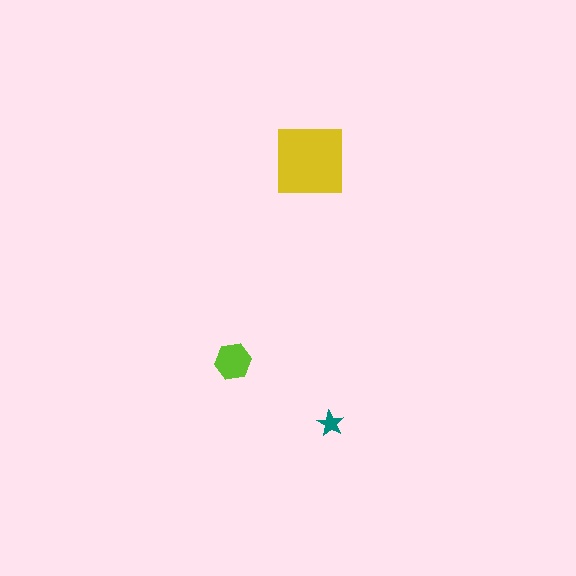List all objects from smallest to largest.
The teal star, the lime hexagon, the yellow square.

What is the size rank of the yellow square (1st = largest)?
1st.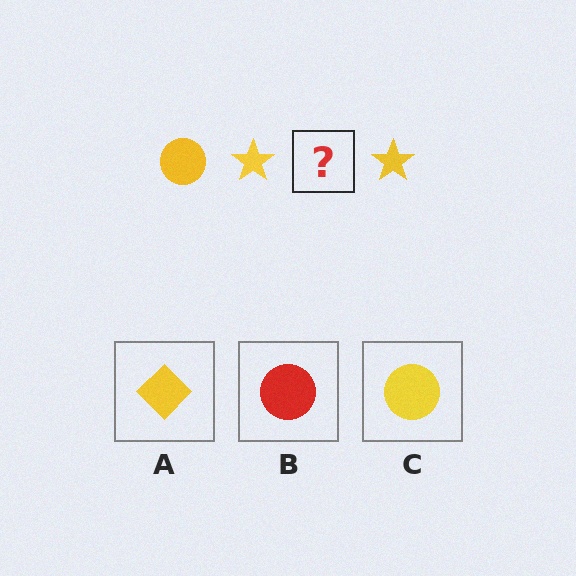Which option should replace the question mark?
Option C.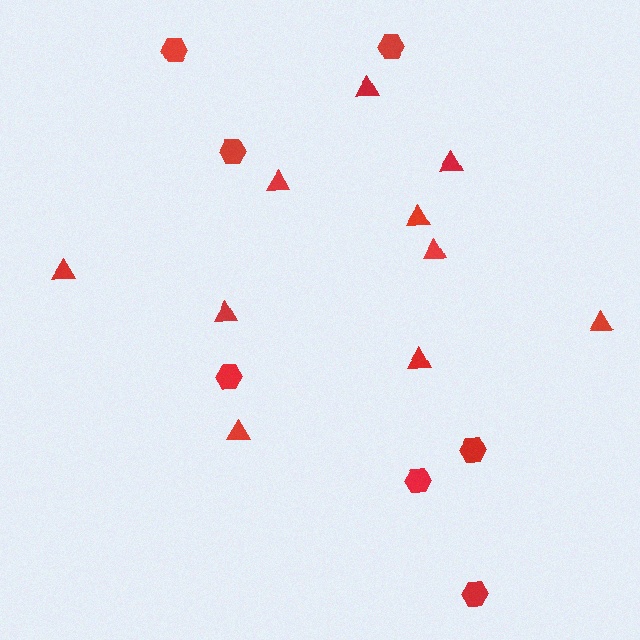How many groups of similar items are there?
There are 2 groups: one group of hexagons (7) and one group of triangles (10).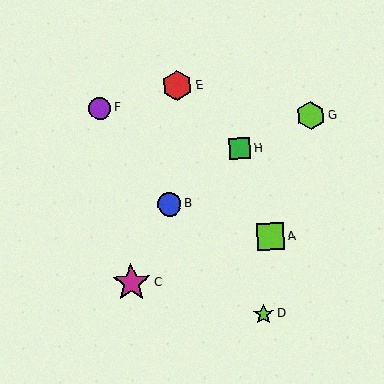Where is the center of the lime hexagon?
The center of the lime hexagon is at (311, 116).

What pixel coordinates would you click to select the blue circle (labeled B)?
Click at (169, 204) to select the blue circle B.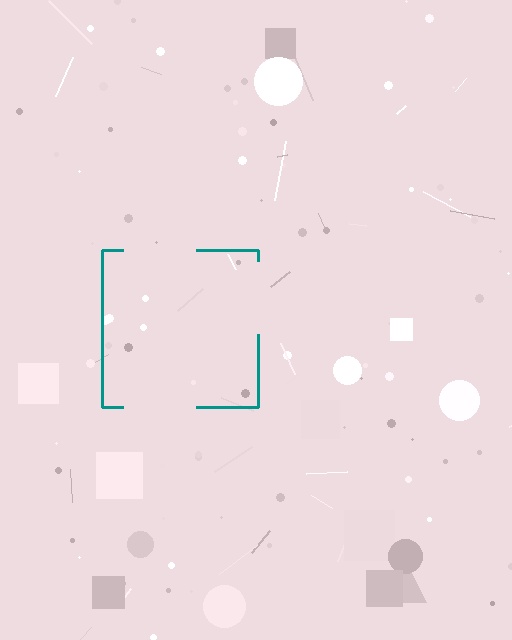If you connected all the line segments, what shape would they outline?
They would outline a square.